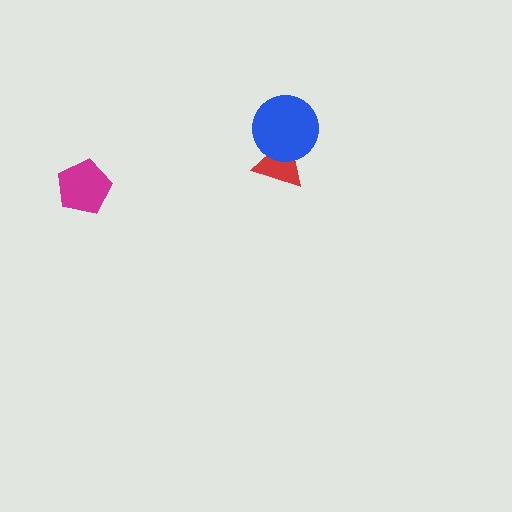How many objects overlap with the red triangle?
1 object overlaps with the red triangle.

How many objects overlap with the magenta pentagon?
0 objects overlap with the magenta pentagon.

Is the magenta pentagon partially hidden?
No, no other shape covers it.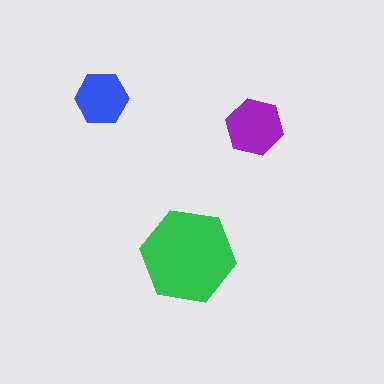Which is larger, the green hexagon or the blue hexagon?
The green one.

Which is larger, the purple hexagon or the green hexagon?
The green one.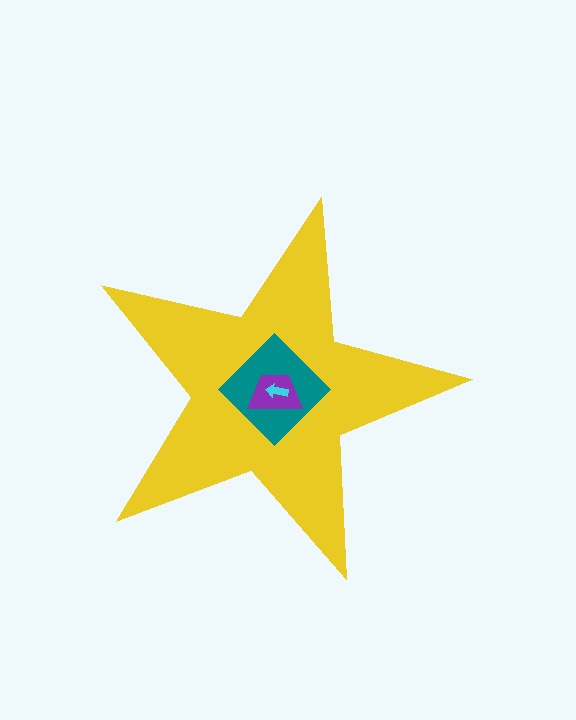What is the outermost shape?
The yellow star.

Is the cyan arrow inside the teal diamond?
Yes.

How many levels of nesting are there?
4.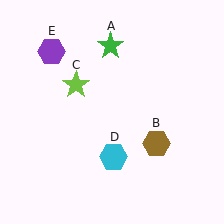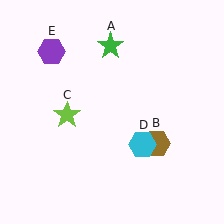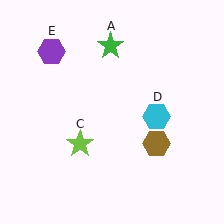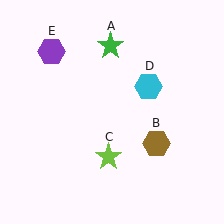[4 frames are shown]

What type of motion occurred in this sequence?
The lime star (object C), cyan hexagon (object D) rotated counterclockwise around the center of the scene.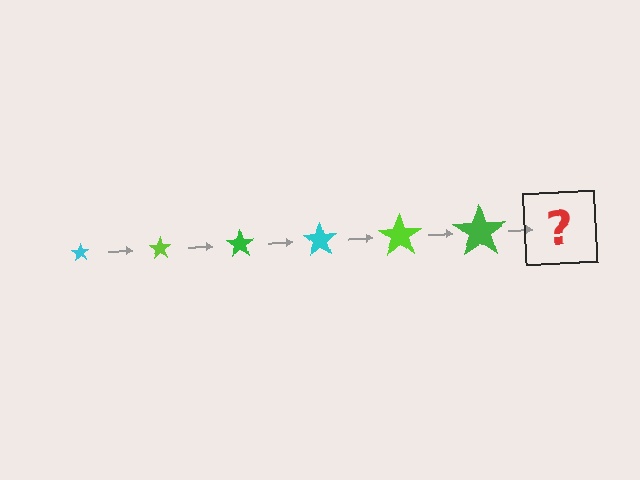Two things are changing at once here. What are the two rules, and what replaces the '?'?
The two rules are that the star grows larger each step and the color cycles through cyan, lime, and green. The '?' should be a cyan star, larger than the previous one.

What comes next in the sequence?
The next element should be a cyan star, larger than the previous one.